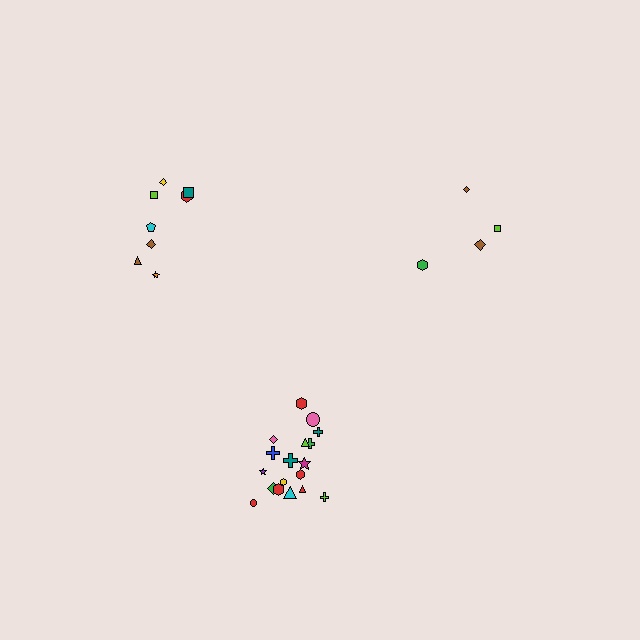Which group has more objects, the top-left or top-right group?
The top-left group.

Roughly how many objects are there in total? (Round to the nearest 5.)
Roughly 30 objects in total.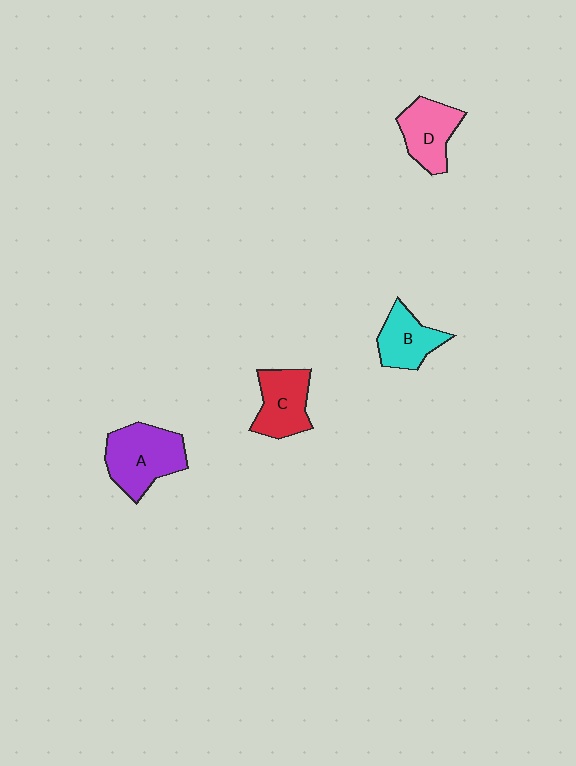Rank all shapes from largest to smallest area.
From largest to smallest: A (purple), C (red), D (pink), B (cyan).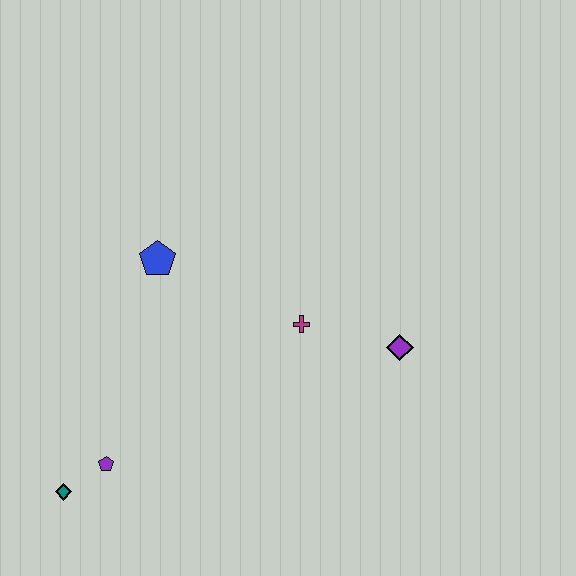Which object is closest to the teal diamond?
The purple pentagon is closest to the teal diamond.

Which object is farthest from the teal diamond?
The purple diamond is farthest from the teal diamond.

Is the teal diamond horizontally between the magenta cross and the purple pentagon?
No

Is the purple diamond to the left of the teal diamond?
No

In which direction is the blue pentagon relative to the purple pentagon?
The blue pentagon is above the purple pentagon.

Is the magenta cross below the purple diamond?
No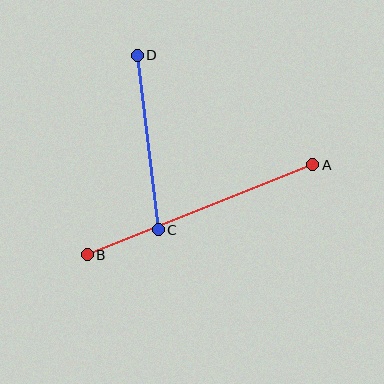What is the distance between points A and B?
The distance is approximately 243 pixels.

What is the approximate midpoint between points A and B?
The midpoint is at approximately (200, 210) pixels.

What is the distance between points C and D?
The distance is approximately 176 pixels.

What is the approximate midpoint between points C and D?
The midpoint is at approximately (148, 142) pixels.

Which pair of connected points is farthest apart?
Points A and B are farthest apart.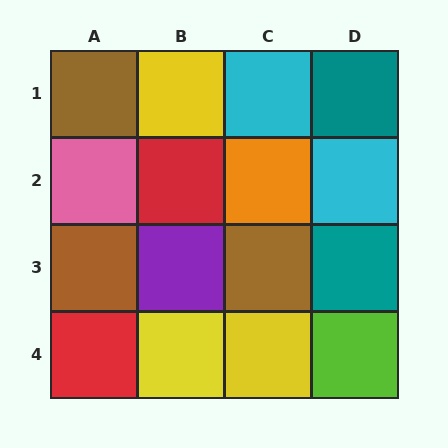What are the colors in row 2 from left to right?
Pink, red, orange, cyan.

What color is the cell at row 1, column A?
Brown.